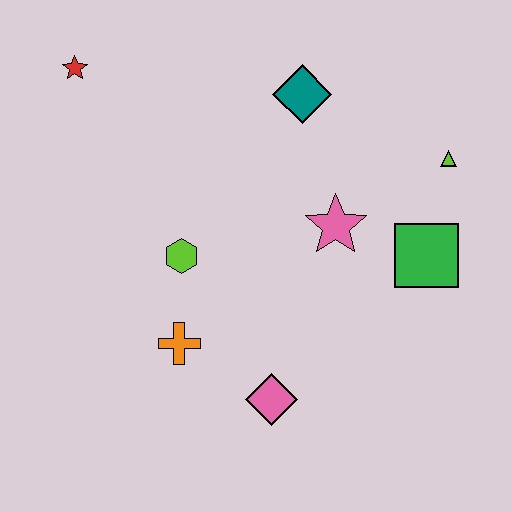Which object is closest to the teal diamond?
The pink star is closest to the teal diamond.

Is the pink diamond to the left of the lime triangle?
Yes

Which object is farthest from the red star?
The green square is farthest from the red star.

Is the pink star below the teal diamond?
Yes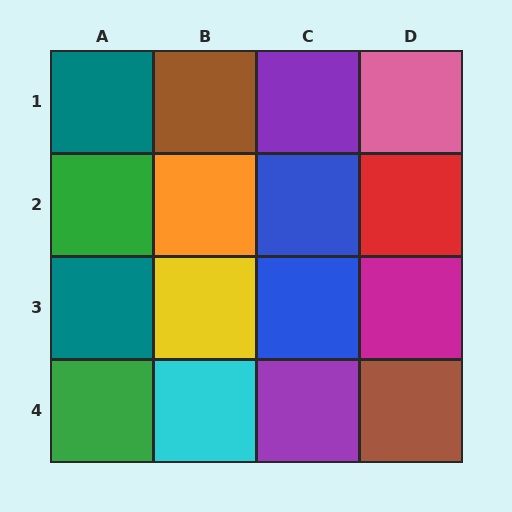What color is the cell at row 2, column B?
Orange.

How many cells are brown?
2 cells are brown.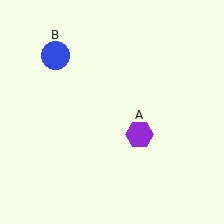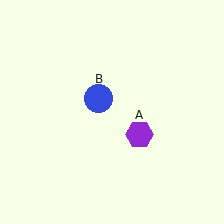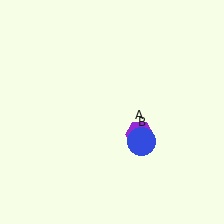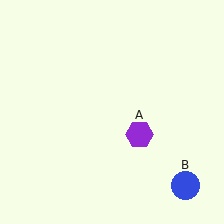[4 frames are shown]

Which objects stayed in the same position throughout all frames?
Purple hexagon (object A) remained stationary.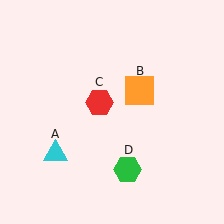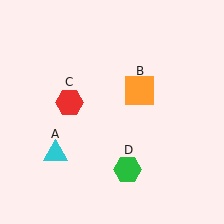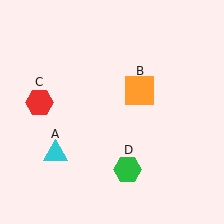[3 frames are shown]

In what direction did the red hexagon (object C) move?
The red hexagon (object C) moved left.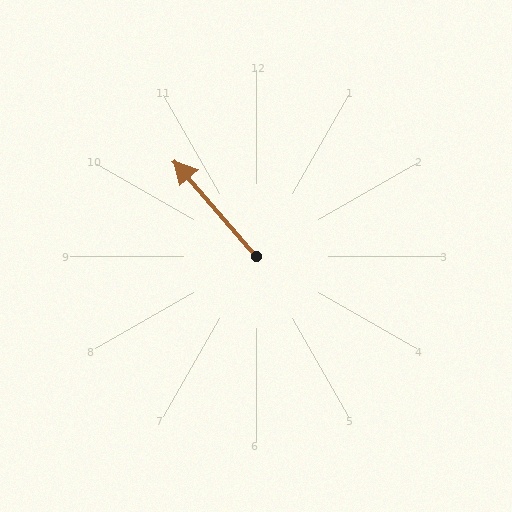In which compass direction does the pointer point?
Northwest.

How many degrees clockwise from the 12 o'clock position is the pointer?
Approximately 319 degrees.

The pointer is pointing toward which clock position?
Roughly 11 o'clock.